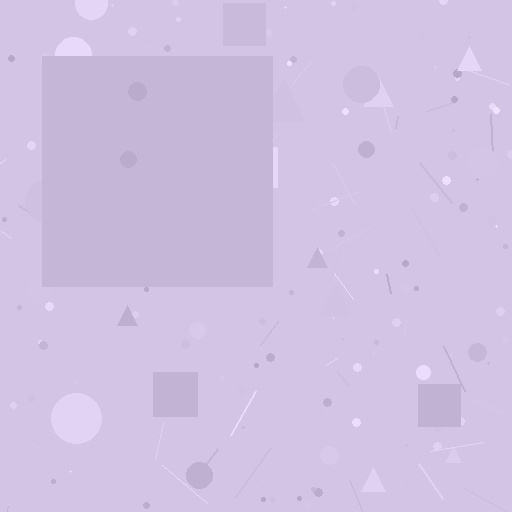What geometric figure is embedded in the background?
A square is embedded in the background.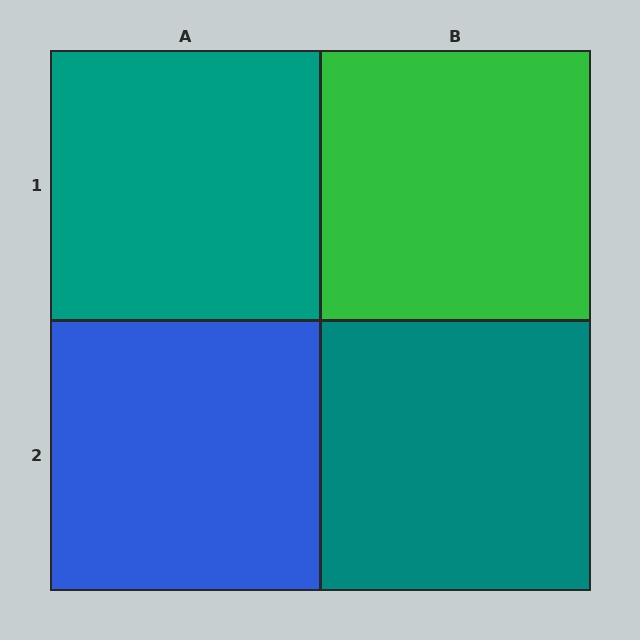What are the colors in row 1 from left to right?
Teal, green.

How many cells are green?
1 cell is green.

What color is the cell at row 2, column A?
Blue.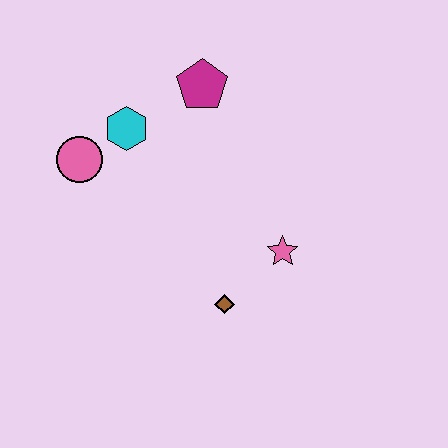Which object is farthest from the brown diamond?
The magenta pentagon is farthest from the brown diamond.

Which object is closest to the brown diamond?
The pink star is closest to the brown diamond.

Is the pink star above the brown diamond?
Yes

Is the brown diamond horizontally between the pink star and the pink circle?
Yes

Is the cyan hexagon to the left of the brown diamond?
Yes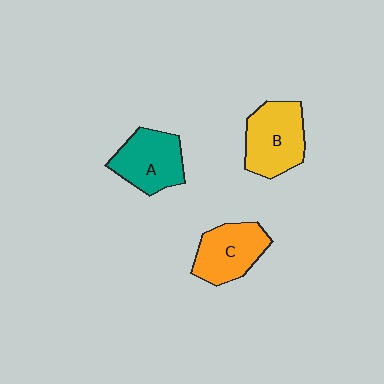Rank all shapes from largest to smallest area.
From largest to smallest: B (yellow), A (teal), C (orange).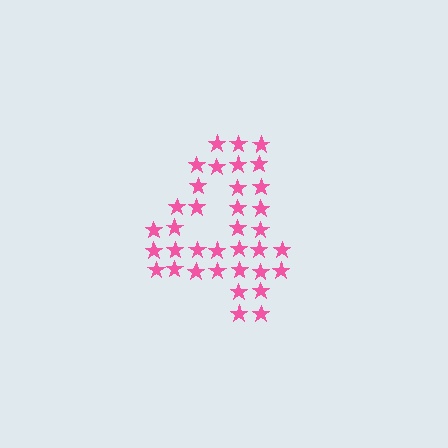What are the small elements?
The small elements are stars.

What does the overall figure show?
The overall figure shows the digit 4.